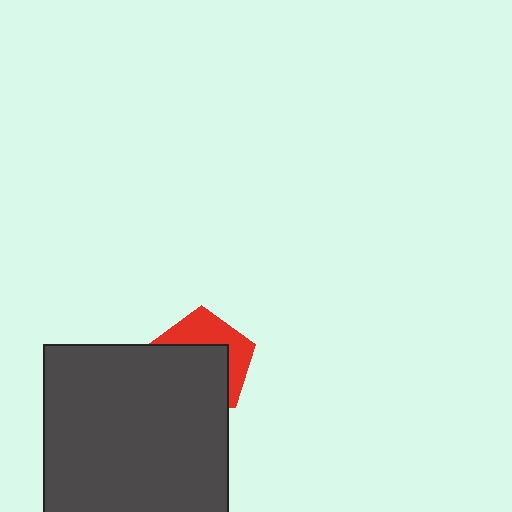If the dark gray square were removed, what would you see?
You would see the complete red pentagon.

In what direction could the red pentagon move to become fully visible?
The red pentagon could move up. That would shift it out from behind the dark gray square entirely.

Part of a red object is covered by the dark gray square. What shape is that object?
It is a pentagon.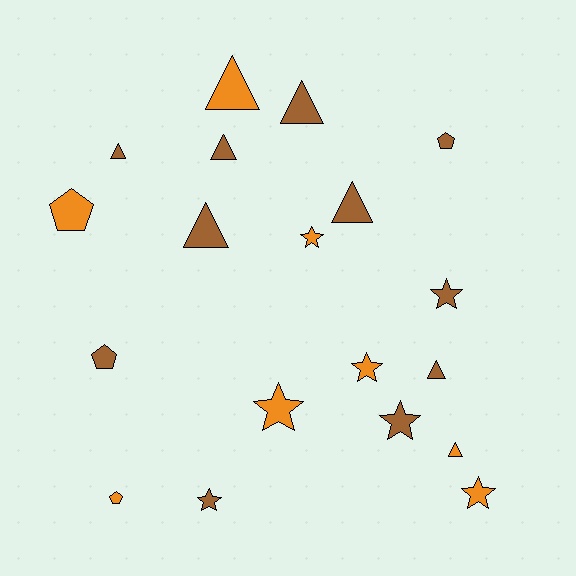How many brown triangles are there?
There are 6 brown triangles.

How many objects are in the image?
There are 19 objects.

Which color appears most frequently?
Brown, with 11 objects.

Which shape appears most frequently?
Triangle, with 8 objects.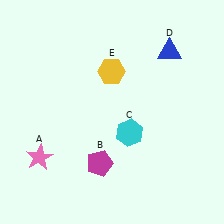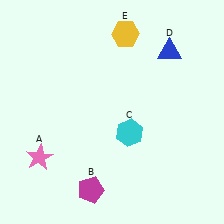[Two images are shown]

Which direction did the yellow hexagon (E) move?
The yellow hexagon (E) moved up.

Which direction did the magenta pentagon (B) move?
The magenta pentagon (B) moved down.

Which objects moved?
The objects that moved are: the magenta pentagon (B), the yellow hexagon (E).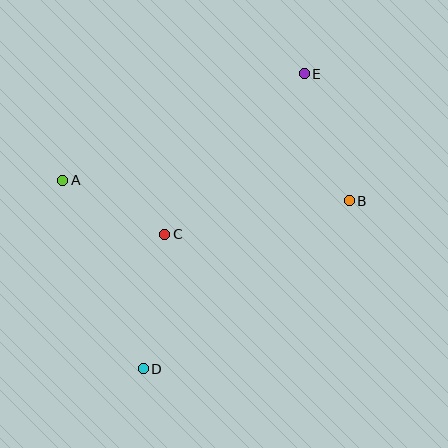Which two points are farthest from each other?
Points D and E are farthest from each other.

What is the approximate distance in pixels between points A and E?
The distance between A and E is approximately 264 pixels.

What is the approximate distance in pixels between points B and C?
The distance between B and C is approximately 188 pixels.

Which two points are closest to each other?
Points A and C are closest to each other.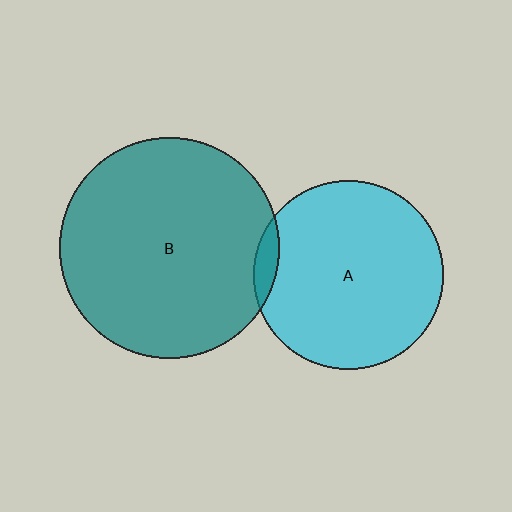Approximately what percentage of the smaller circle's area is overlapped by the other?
Approximately 5%.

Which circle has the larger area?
Circle B (teal).